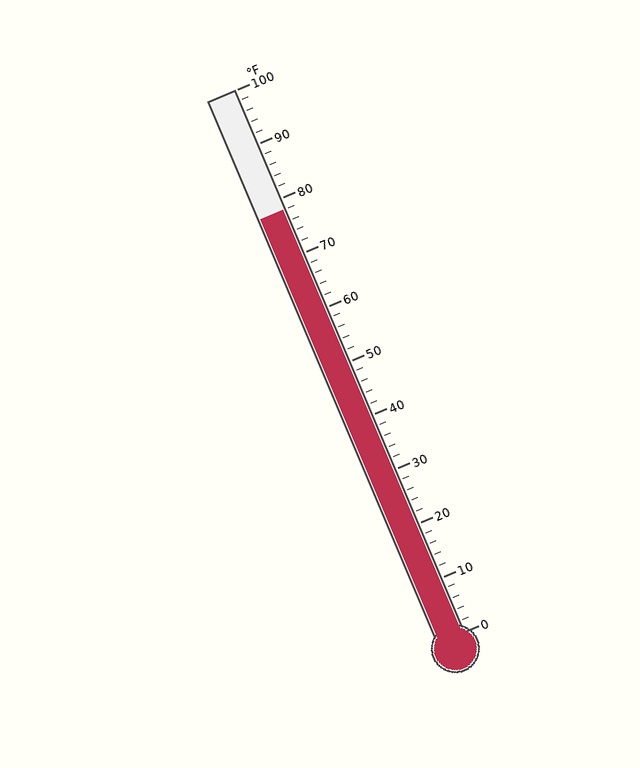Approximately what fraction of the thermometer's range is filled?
The thermometer is filled to approximately 80% of its range.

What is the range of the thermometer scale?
The thermometer scale ranges from 0°F to 100°F.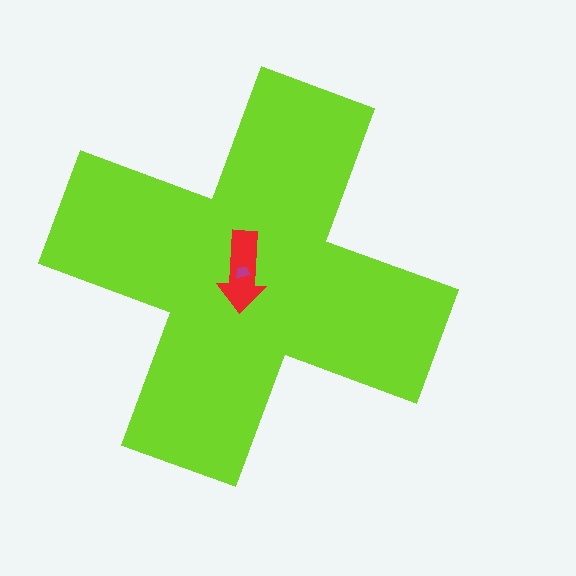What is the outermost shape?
The lime cross.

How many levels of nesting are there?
3.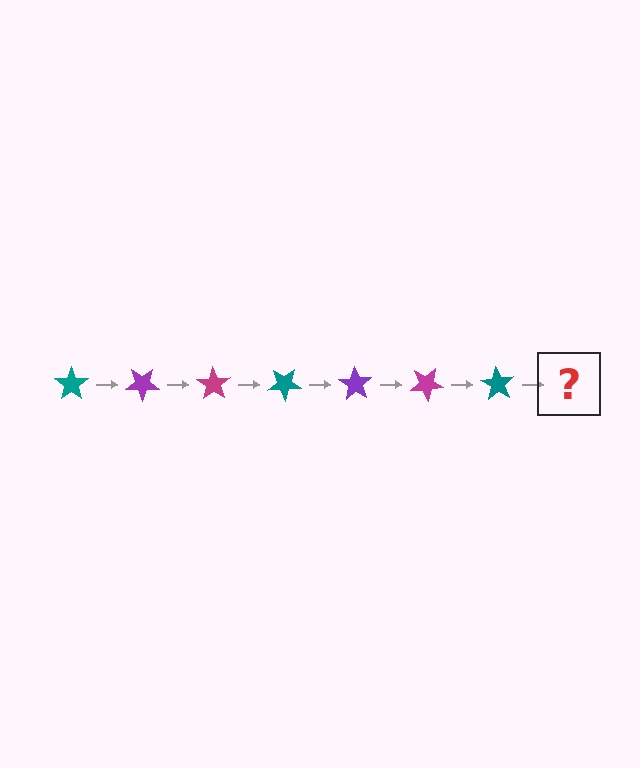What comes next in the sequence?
The next element should be a purple star, rotated 245 degrees from the start.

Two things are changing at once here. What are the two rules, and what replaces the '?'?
The two rules are that it rotates 35 degrees each step and the color cycles through teal, purple, and magenta. The '?' should be a purple star, rotated 245 degrees from the start.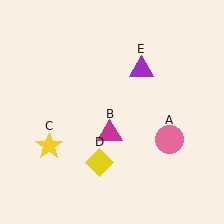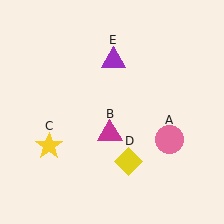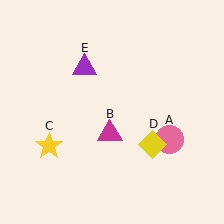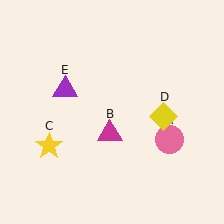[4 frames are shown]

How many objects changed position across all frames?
2 objects changed position: yellow diamond (object D), purple triangle (object E).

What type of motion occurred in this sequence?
The yellow diamond (object D), purple triangle (object E) rotated counterclockwise around the center of the scene.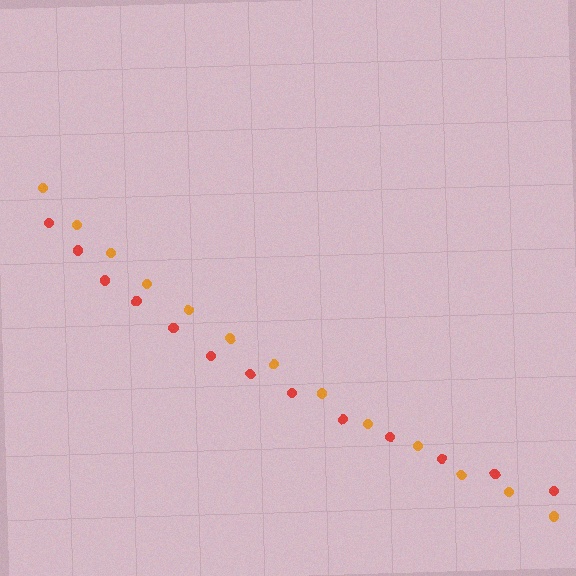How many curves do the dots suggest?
There are 2 distinct paths.